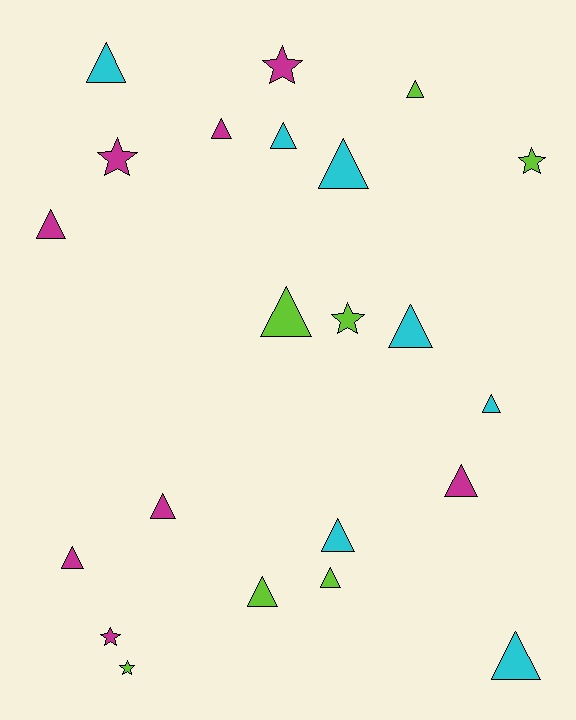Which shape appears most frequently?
Triangle, with 16 objects.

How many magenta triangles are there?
There are 5 magenta triangles.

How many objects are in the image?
There are 22 objects.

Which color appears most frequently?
Magenta, with 8 objects.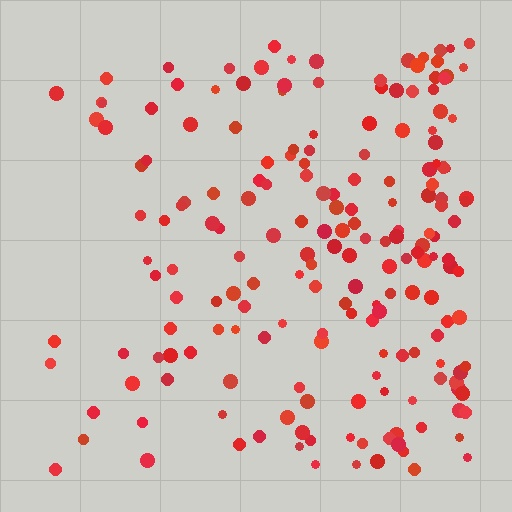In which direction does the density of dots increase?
From left to right, with the right side densest.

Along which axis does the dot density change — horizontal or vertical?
Horizontal.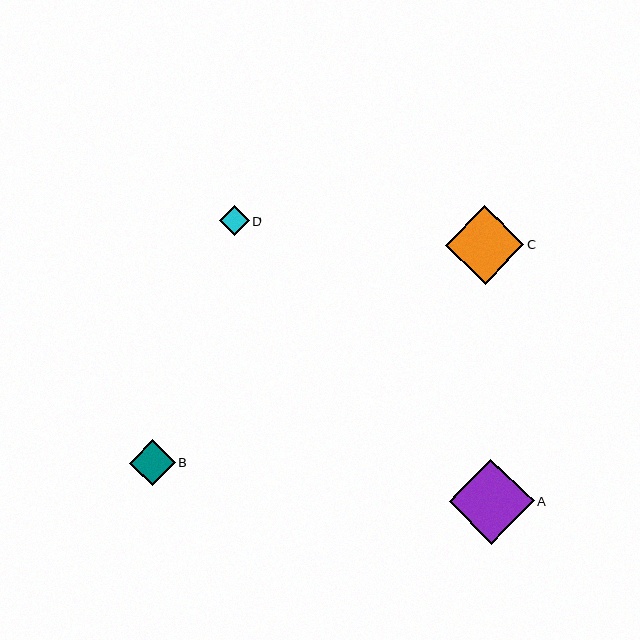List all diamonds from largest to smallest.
From largest to smallest: A, C, B, D.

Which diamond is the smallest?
Diamond D is the smallest with a size of approximately 30 pixels.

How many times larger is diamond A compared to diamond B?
Diamond A is approximately 1.9 times the size of diamond B.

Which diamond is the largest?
Diamond A is the largest with a size of approximately 85 pixels.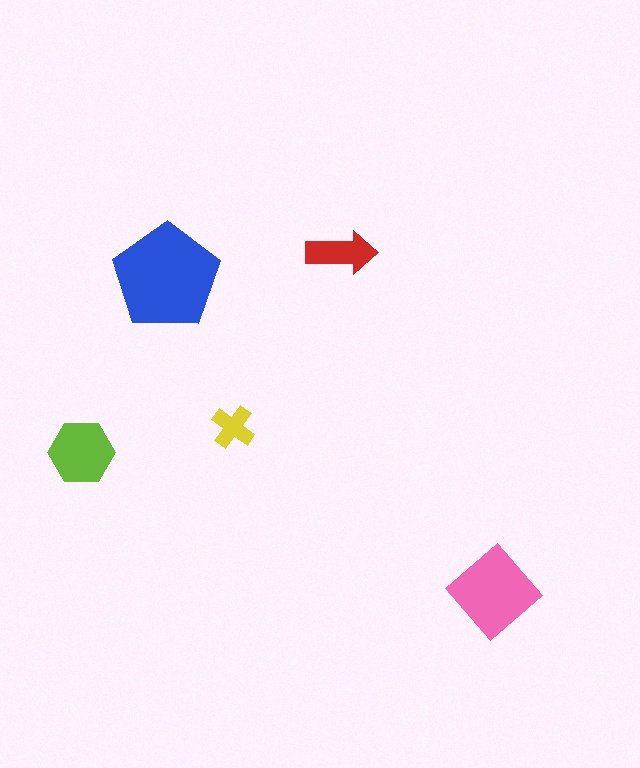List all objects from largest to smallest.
The blue pentagon, the pink diamond, the lime hexagon, the red arrow, the yellow cross.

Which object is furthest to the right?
The pink diamond is rightmost.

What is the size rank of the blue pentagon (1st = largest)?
1st.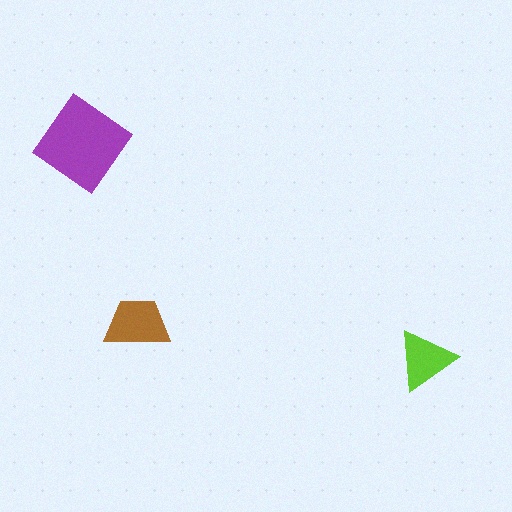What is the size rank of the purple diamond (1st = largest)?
1st.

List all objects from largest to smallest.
The purple diamond, the brown trapezoid, the lime triangle.